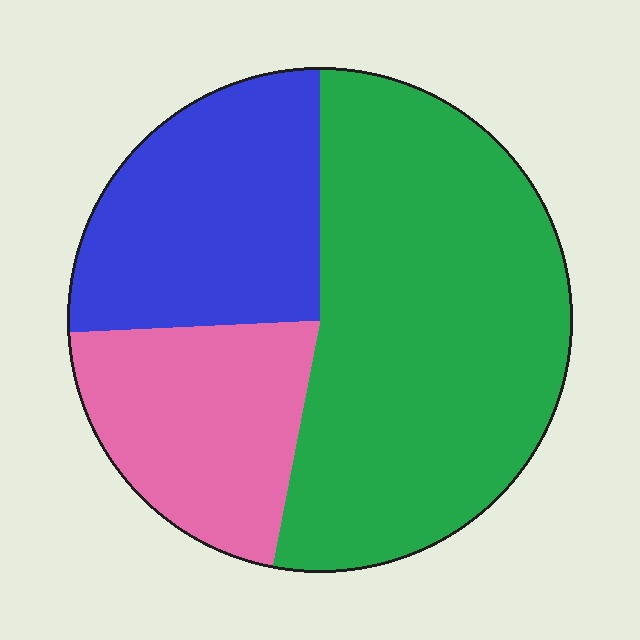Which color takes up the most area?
Green, at roughly 55%.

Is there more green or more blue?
Green.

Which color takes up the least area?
Pink, at roughly 20%.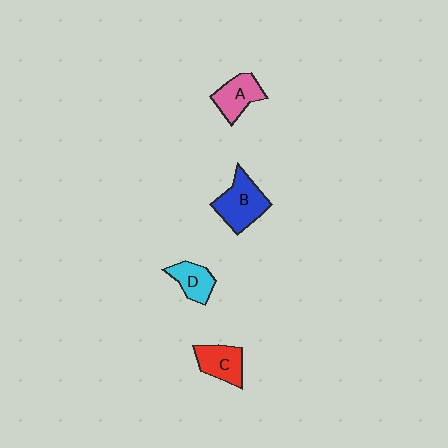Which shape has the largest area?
Shape B (blue).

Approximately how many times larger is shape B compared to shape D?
Approximately 1.6 times.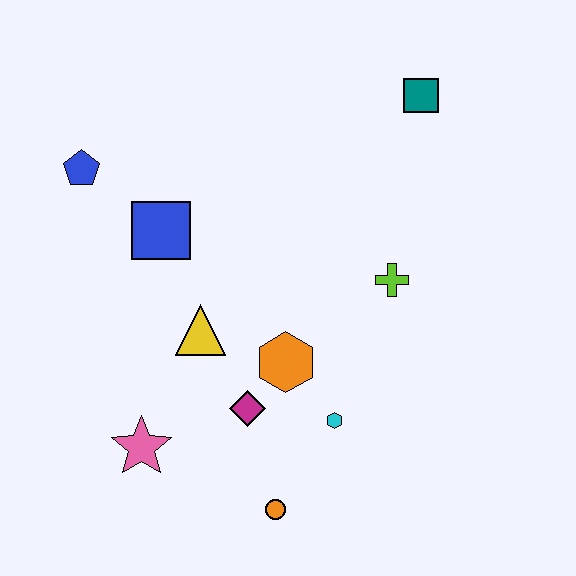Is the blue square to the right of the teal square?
No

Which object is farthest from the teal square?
The pink star is farthest from the teal square.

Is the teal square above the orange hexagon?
Yes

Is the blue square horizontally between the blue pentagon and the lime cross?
Yes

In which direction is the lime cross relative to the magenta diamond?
The lime cross is to the right of the magenta diamond.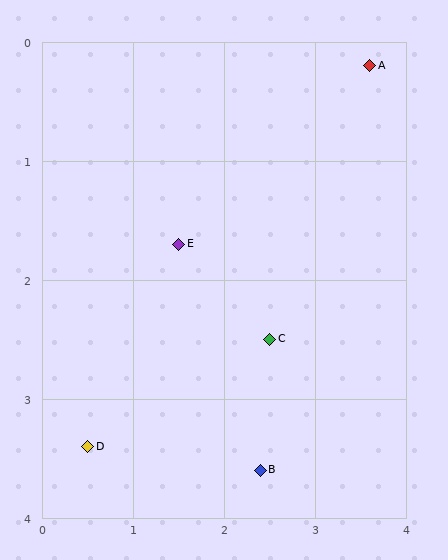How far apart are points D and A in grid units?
Points D and A are about 4.5 grid units apart.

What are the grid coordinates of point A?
Point A is at approximately (3.6, 0.2).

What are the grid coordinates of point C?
Point C is at approximately (2.5, 2.5).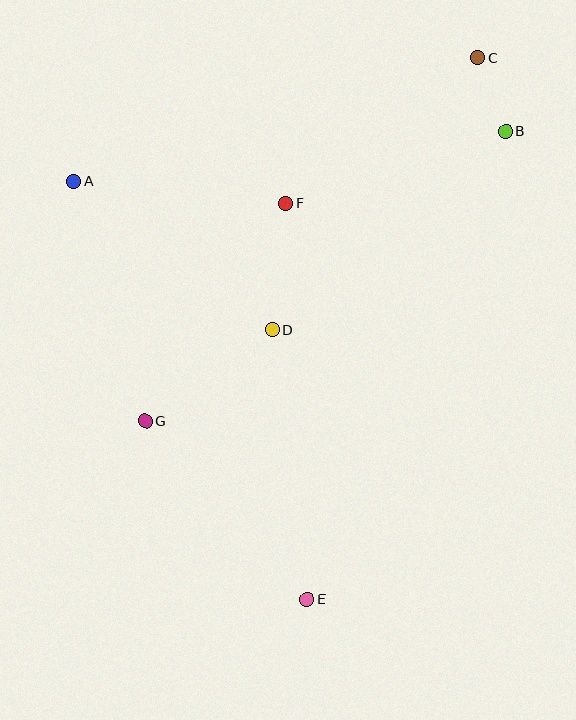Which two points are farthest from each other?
Points C and E are farthest from each other.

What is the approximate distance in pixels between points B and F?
The distance between B and F is approximately 232 pixels.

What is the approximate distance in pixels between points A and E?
The distance between A and E is approximately 479 pixels.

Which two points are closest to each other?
Points B and C are closest to each other.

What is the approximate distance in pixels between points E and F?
The distance between E and F is approximately 397 pixels.